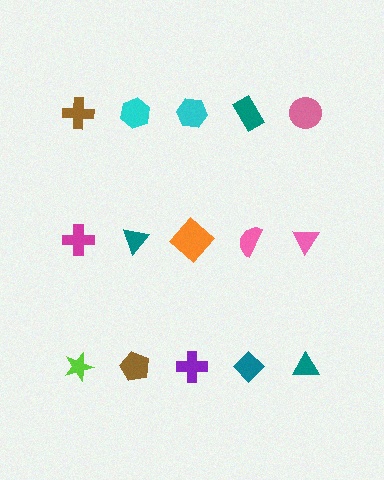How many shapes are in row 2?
5 shapes.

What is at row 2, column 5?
A pink triangle.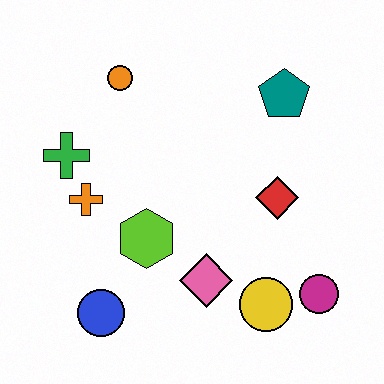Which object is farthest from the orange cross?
The magenta circle is farthest from the orange cross.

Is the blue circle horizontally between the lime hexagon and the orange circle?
No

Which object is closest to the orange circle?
The green cross is closest to the orange circle.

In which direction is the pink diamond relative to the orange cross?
The pink diamond is to the right of the orange cross.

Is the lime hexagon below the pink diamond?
No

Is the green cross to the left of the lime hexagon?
Yes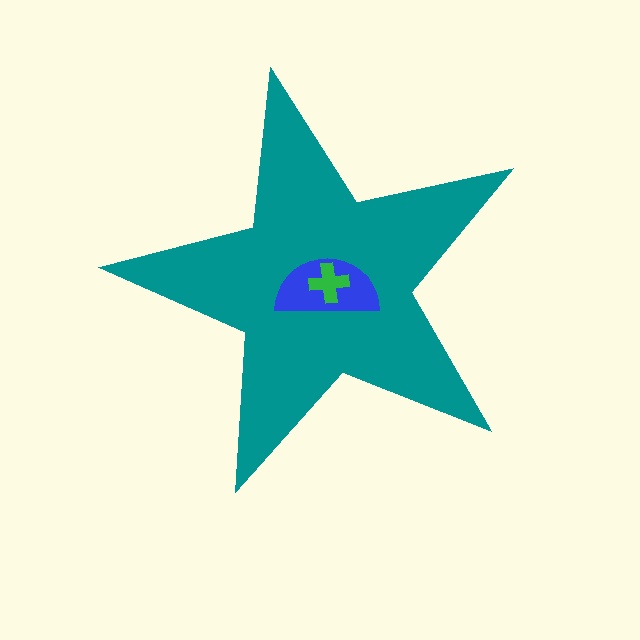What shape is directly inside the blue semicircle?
The green cross.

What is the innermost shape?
The green cross.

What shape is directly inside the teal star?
The blue semicircle.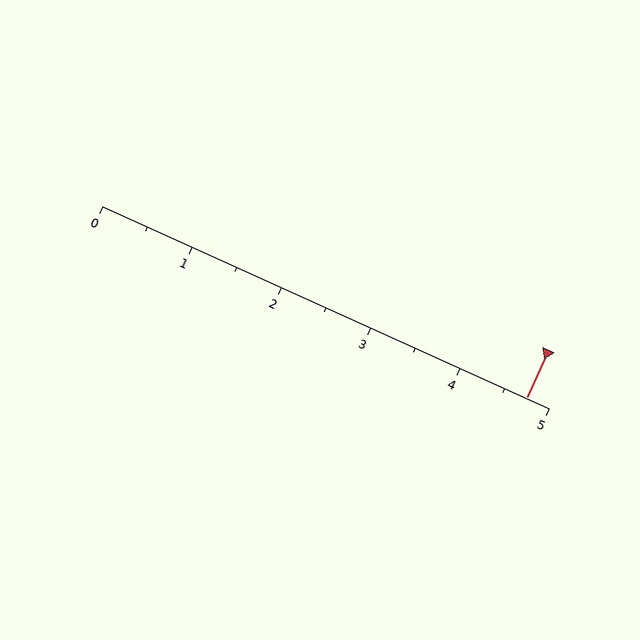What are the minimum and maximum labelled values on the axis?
The axis runs from 0 to 5.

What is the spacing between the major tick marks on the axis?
The major ticks are spaced 1 apart.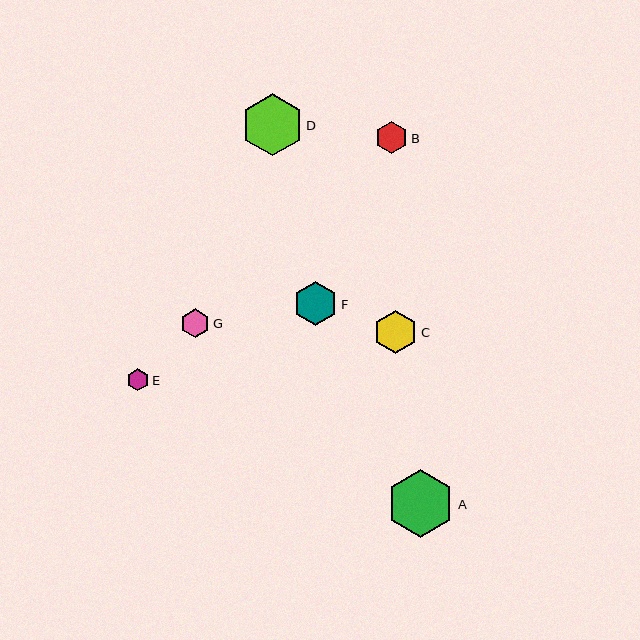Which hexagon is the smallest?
Hexagon E is the smallest with a size of approximately 22 pixels.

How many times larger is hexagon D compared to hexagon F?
Hexagon D is approximately 1.4 times the size of hexagon F.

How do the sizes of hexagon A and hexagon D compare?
Hexagon A and hexagon D are approximately the same size.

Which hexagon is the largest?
Hexagon A is the largest with a size of approximately 68 pixels.